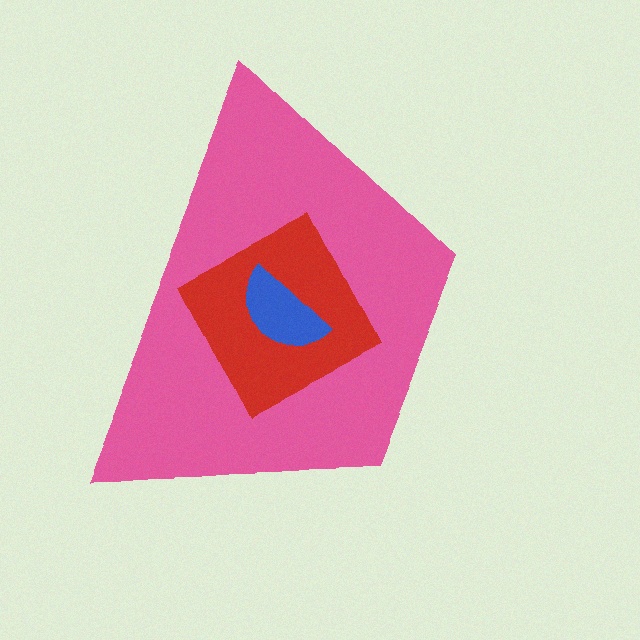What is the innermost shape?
The blue semicircle.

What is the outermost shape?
The pink trapezoid.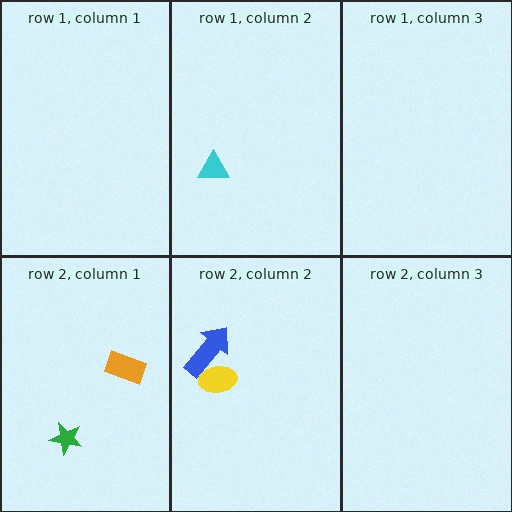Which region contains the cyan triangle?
The row 1, column 2 region.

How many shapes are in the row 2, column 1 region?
2.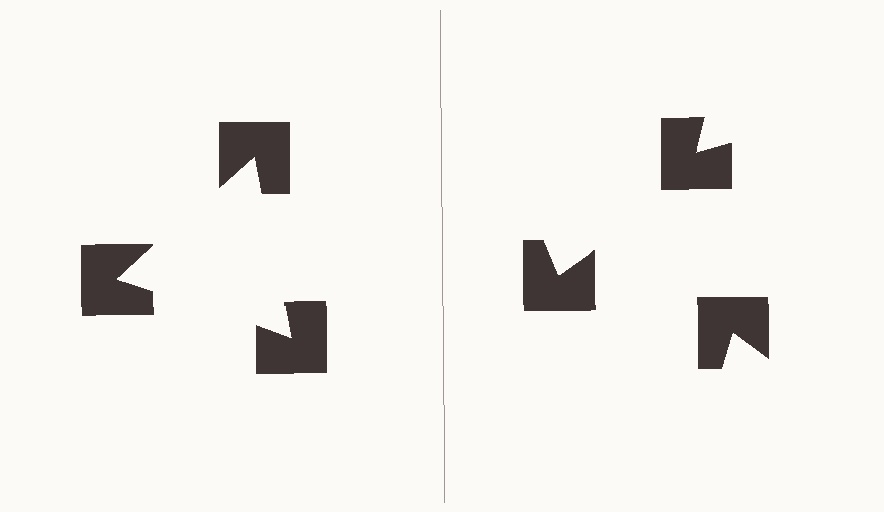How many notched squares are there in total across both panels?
6 — 3 on each side.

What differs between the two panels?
The notched squares are positioned identically on both sides; only the wedge orientations differ. On the left they align to a triangle; on the right they are misaligned.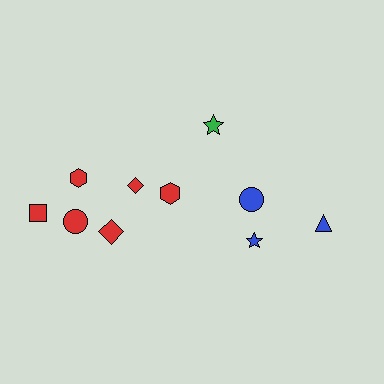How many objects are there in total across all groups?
There are 10 objects.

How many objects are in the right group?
There are 4 objects.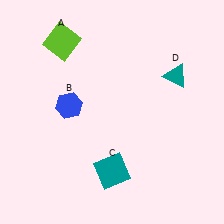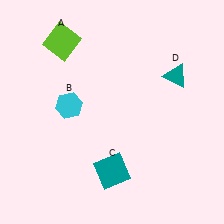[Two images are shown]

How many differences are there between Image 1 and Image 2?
There is 1 difference between the two images.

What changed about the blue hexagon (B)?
In Image 1, B is blue. In Image 2, it changed to cyan.